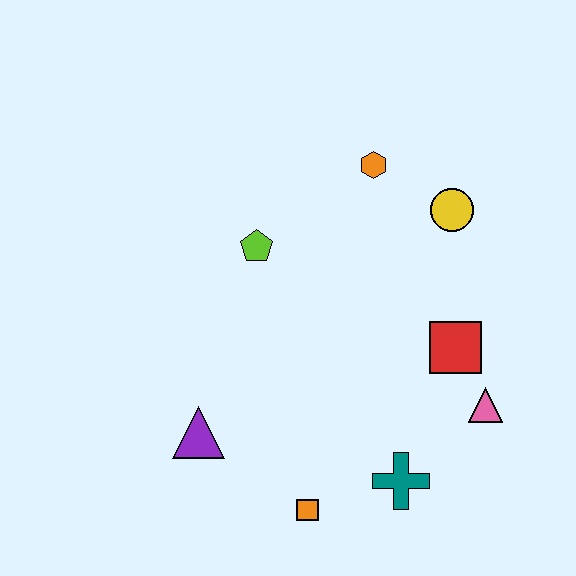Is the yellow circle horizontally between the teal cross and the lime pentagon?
No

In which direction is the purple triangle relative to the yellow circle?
The purple triangle is to the left of the yellow circle.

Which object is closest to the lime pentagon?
The orange hexagon is closest to the lime pentagon.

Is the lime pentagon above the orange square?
Yes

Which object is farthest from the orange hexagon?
The orange square is farthest from the orange hexagon.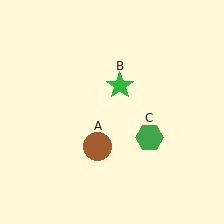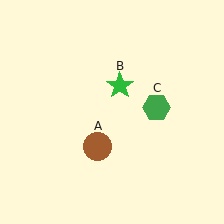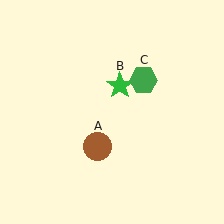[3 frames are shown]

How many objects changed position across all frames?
1 object changed position: green hexagon (object C).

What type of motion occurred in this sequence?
The green hexagon (object C) rotated counterclockwise around the center of the scene.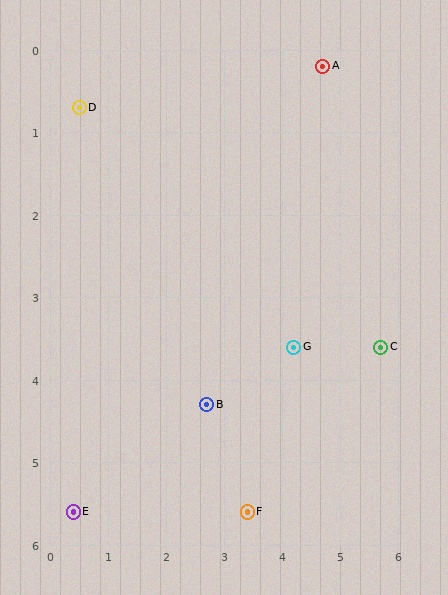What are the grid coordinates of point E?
Point E is at approximately (0.4, 5.6).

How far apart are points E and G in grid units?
Points E and G are about 4.3 grid units apart.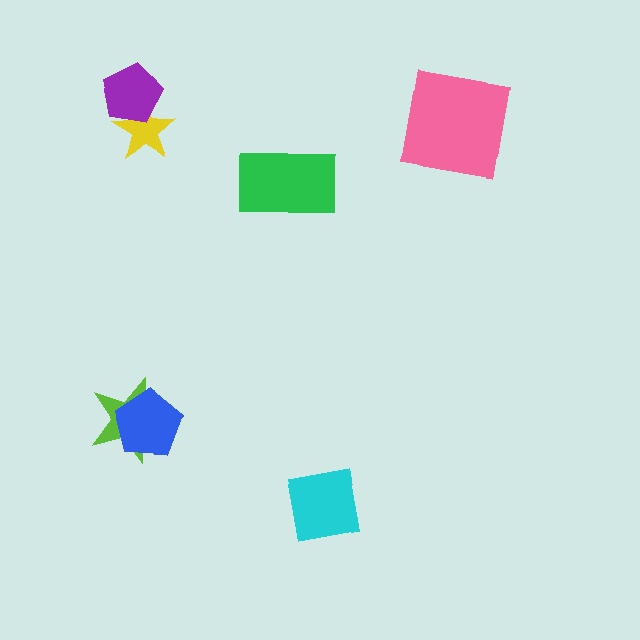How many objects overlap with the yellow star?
1 object overlaps with the yellow star.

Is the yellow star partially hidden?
Yes, it is partially covered by another shape.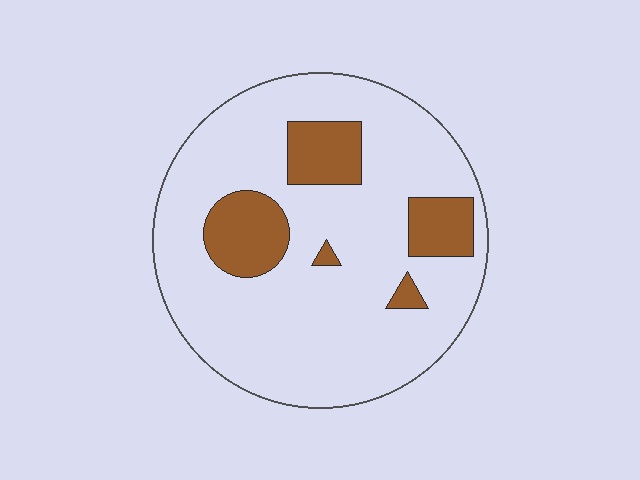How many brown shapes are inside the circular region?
5.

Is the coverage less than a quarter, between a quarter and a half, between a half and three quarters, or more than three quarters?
Less than a quarter.